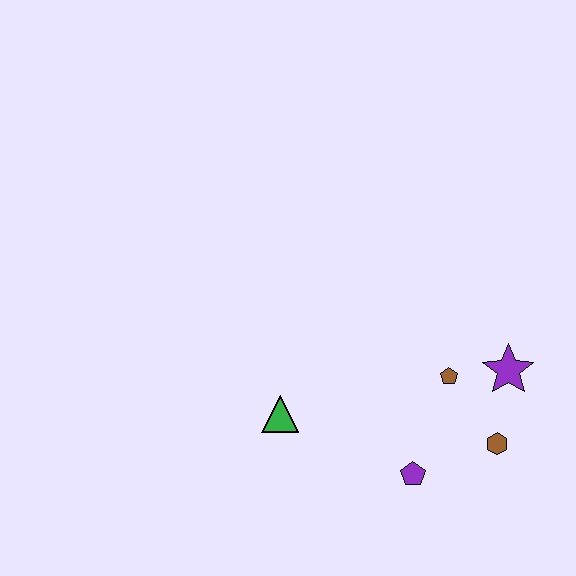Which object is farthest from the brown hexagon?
The green triangle is farthest from the brown hexagon.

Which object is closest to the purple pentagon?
The brown hexagon is closest to the purple pentagon.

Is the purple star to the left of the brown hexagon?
No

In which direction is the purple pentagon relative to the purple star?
The purple pentagon is below the purple star.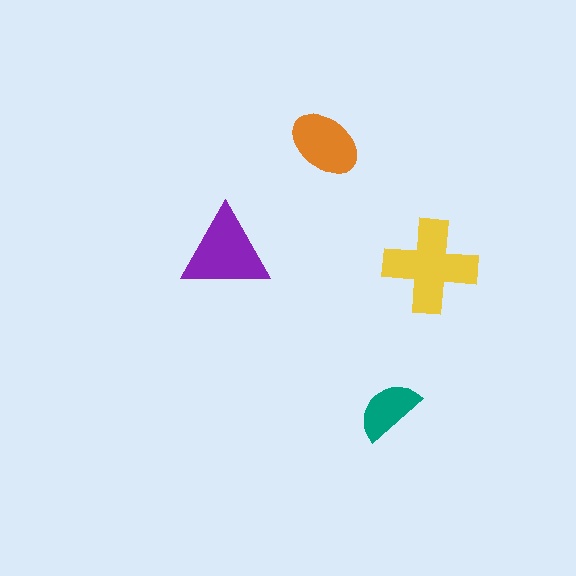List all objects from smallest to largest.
The teal semicircle, the orange ellipse, the purple triangle, the yellow cross.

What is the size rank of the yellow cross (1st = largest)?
1st.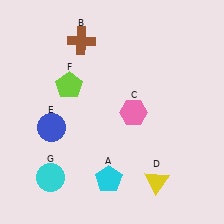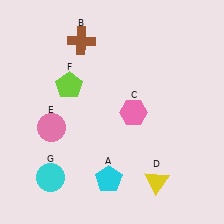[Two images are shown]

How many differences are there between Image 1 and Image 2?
There is 1 difference between the two images.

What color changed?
The circle (E) changed from blue in Image 1 to pink in Image 2.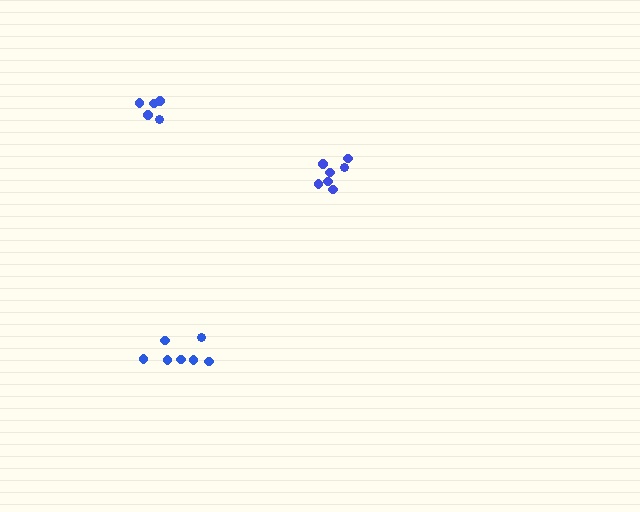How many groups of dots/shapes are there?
There are 3 groups.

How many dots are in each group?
Group 1: 5 dots, Group 2: 7 dots, Group 3: 7 dots (19 total).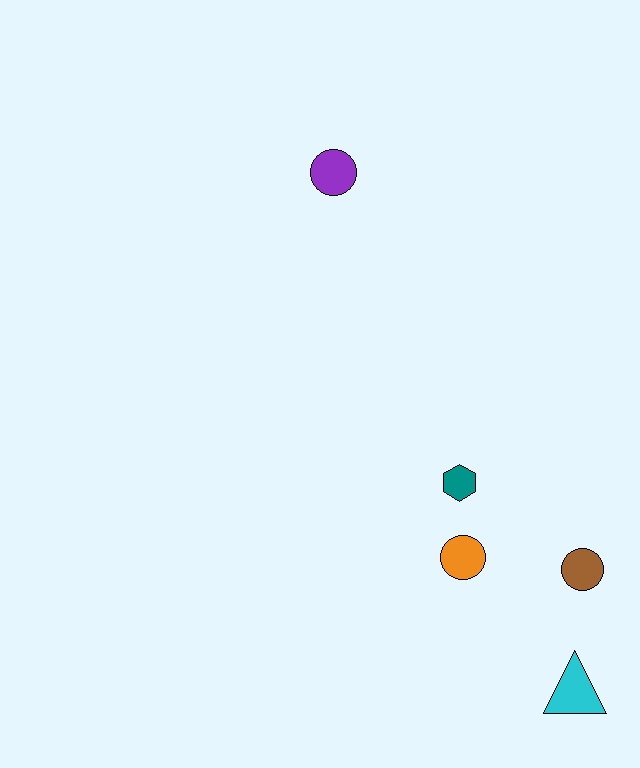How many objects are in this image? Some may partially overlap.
There are 5 objects.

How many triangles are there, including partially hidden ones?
There is 1 triangle.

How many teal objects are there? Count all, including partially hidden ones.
There is 1 teal object.